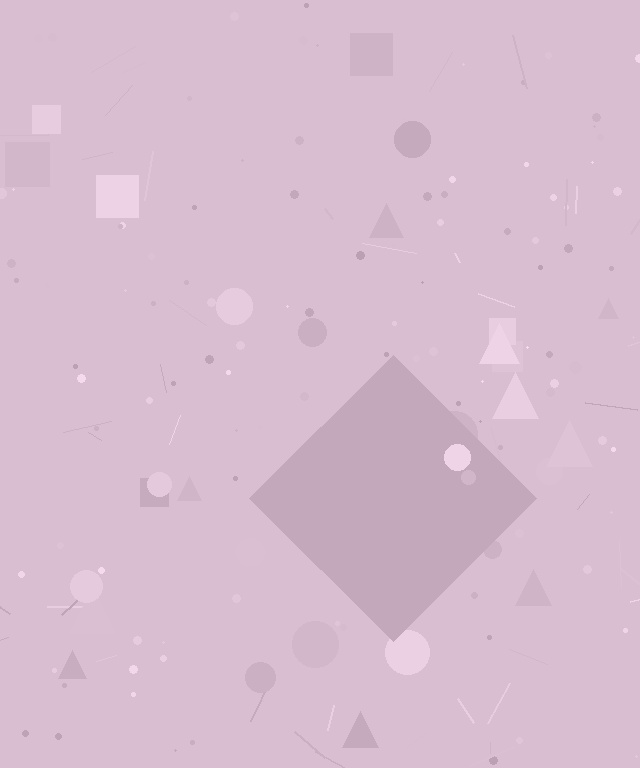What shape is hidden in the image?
A diamond is hidden in the image.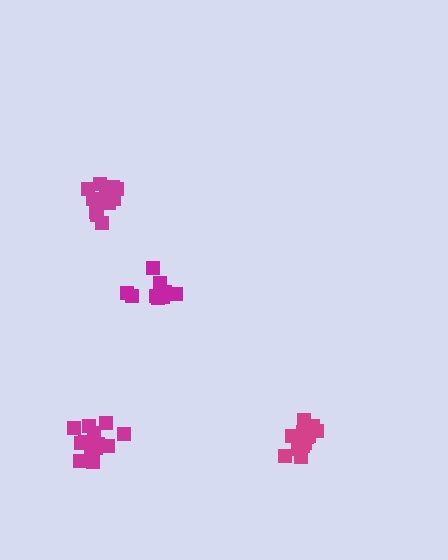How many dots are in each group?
Group 1: 10 dots, Group 2: 14 dots, Group 3: 15 dots, Group 4: 11 dots (50 total).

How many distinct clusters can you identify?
There are 4 distinct clusters.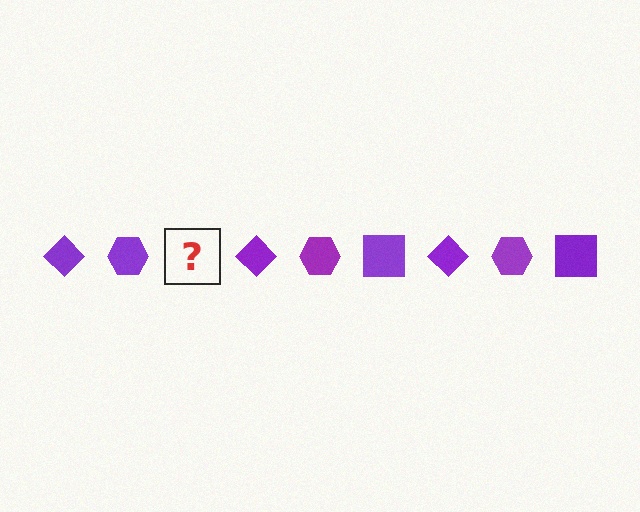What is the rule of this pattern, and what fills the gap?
The rule is that the pattern cycles through diamond, hexagon, square shapes in purple. The gap should be filled with a purple square.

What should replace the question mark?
The question mark should be replaced with a purple square.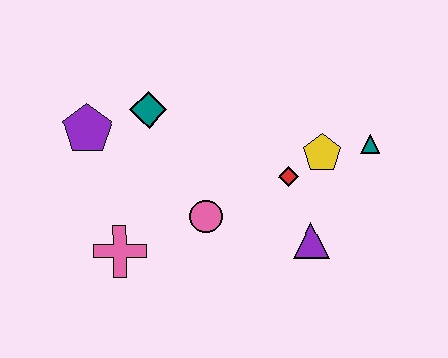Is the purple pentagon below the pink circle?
No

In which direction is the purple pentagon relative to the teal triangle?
The purple pentagon is to the left of the teal triangle.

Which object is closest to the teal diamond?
The purple pentagon is closest to the teal diamond.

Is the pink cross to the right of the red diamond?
No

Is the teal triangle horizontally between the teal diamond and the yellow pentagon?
No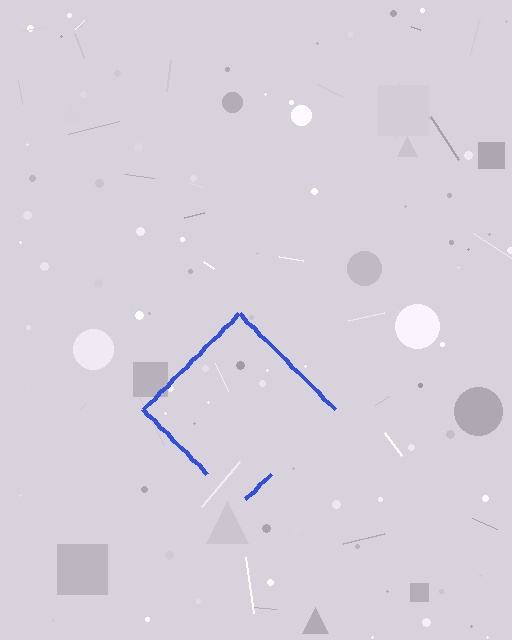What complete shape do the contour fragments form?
The contour fragments form a diamond.